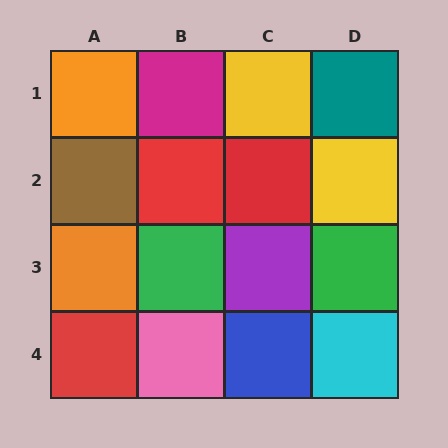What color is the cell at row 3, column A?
Orange.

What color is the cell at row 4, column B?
Pink.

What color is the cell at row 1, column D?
Teal.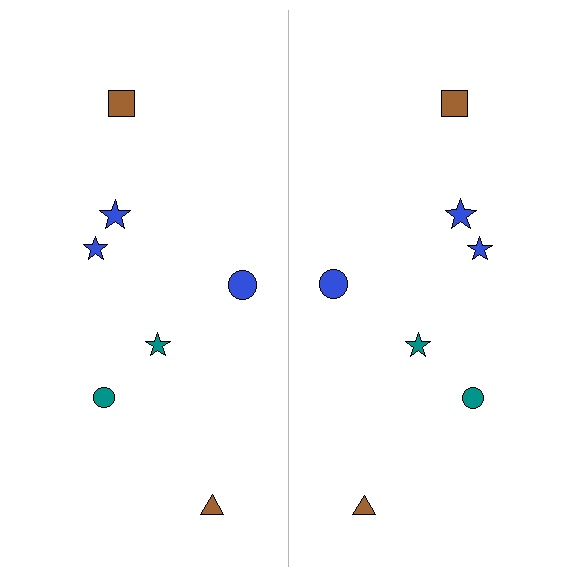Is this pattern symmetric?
Yes, this pattern has bilateral (reflection) symmetry.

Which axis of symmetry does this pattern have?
The pattern has a vertical axis of symmetry running through the center of the image.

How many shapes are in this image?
There are 14 shapes in this image.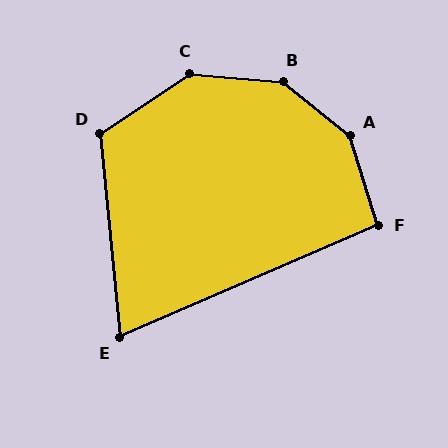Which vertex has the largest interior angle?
B, at approximately 146 degrees.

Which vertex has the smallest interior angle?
E, at approximately 72 degrees.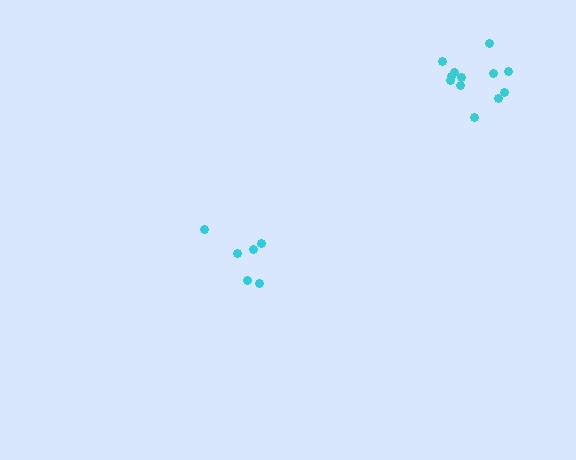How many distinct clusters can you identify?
There are 2 distinct clusters.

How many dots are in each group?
Group 1: 6 dots, Group 2: 12 dots (18 total).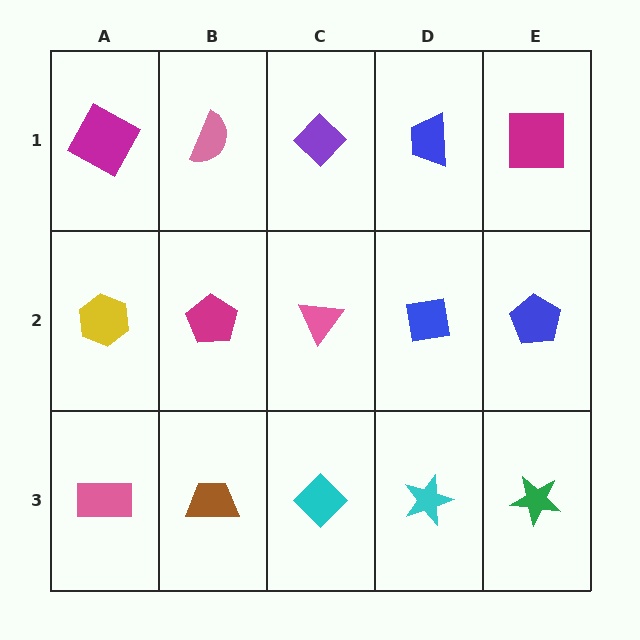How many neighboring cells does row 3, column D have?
3.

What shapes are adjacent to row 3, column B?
A magenta pentagon (row 2, column B), a pink rectangle (row 3, column A), a cyan diamond (row 3, column C).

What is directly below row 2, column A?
A pink rectangle.